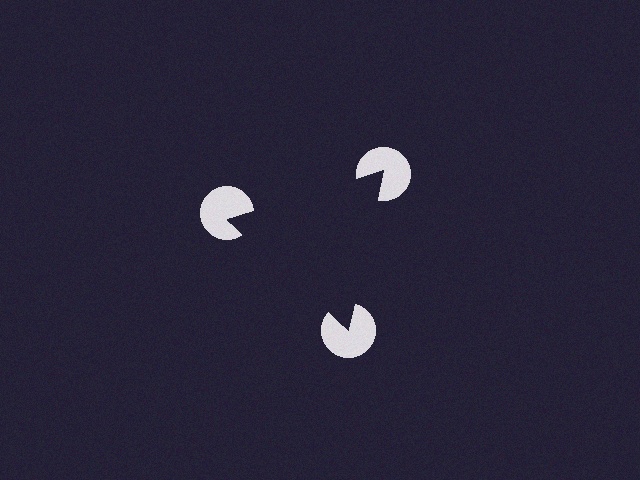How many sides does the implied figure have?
3 sides.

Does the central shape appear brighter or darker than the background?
It typically appears slightly darker than the background, even though no actual brightness change is drawn.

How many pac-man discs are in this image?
There are 3 — one at each vertex of the illusory triangle.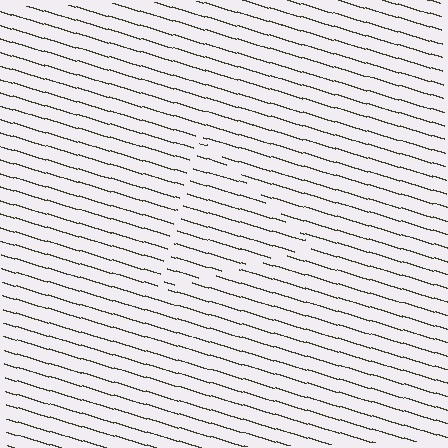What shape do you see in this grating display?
An illusory triangle. The interior of the shape contains the same grating, shifted by half a period — the contour is defined by the phase discontinuity where line-ends from the inner and outer gratings abut.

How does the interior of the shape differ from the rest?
The interior of the shape contains the same grating, shifted by half a period — the contour is defined by the phase discontinuity where line-ends from the inner and outer gratings abut.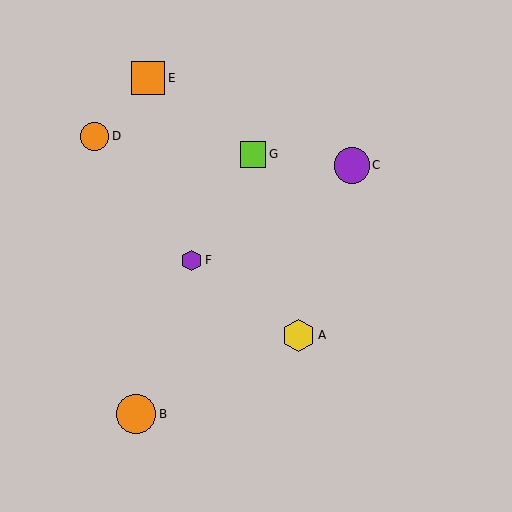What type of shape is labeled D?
Shape D is an orange circle.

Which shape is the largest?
The orange circle (labeled B) is the largest.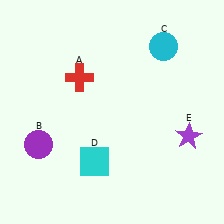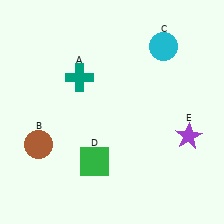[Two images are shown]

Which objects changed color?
A changed from red to teal. B changed from purple to brown. D changed from cyan to green.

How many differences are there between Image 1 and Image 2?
There are 3 differences between the two images.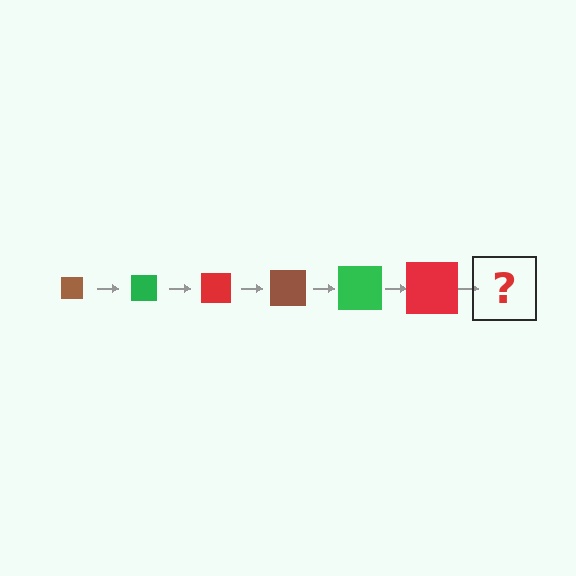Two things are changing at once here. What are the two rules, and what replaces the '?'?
The two rules are that the square grows larger each step and the color cycles through brown, green, and red. The '?' should be a brown square, larger than the previous one.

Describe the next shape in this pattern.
It should be a brown square, larger than the previous one.